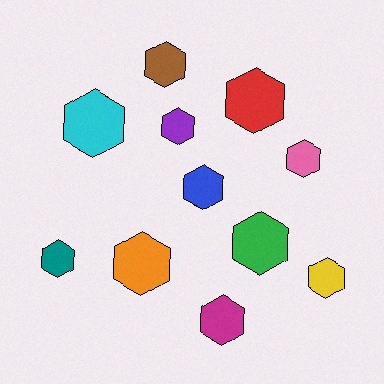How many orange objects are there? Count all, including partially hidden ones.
There is 1 orange object.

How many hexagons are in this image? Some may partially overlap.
There are 11 hexagons.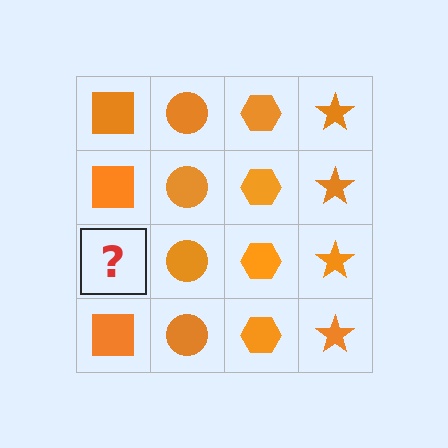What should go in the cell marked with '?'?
The missing cell should contain an orange square.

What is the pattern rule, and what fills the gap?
The rule is that each column has a consistent shape. The gap should be filled with an orange square.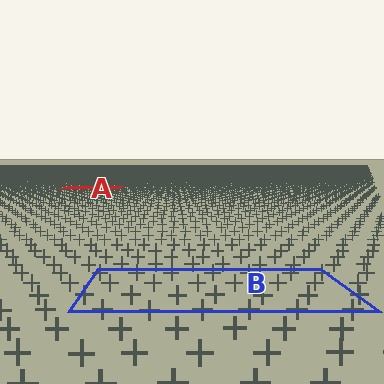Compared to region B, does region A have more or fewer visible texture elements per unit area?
Region A has more texture elements per unit area — they are packed more densely because it is farther away.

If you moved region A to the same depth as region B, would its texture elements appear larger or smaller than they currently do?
They would appear larger. At a closer depth, the same texture elements are projected at a bigger on-screen size.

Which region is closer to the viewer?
Region B is closer. The texture elements there are larger and more spread out.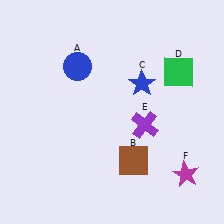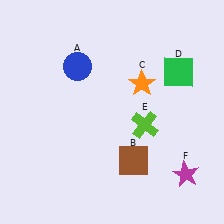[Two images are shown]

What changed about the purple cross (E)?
In Image 1, E is purple. In Image 2, it changed to lime.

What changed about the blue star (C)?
In Image 1, C is blue. In Image 2, it changed to orange.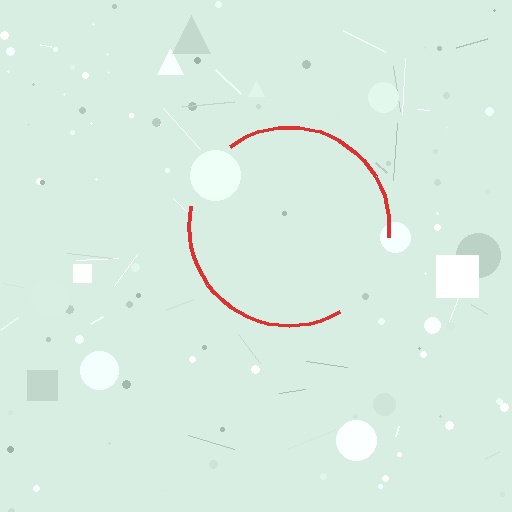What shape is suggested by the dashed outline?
The dashed outline suggests a circle.